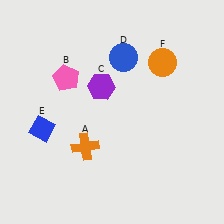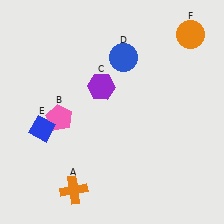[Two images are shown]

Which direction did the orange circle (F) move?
The orange circle (F) moved up.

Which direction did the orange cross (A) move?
The orange cross (A) moved down.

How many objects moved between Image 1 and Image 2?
3 objects moved between the two images.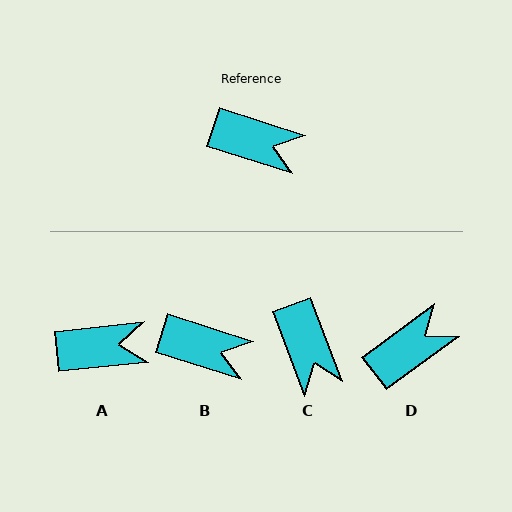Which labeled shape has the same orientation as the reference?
B.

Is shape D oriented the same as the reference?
No, it is off by about 54 degrees.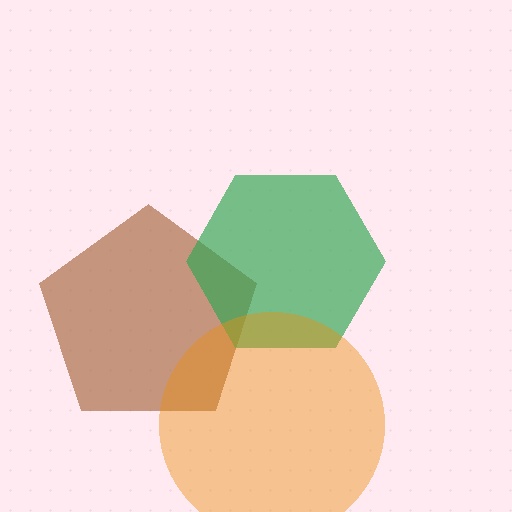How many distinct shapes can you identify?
There are 3 distinct shapes: a brown pentagon, a green hexagon, an orange circle.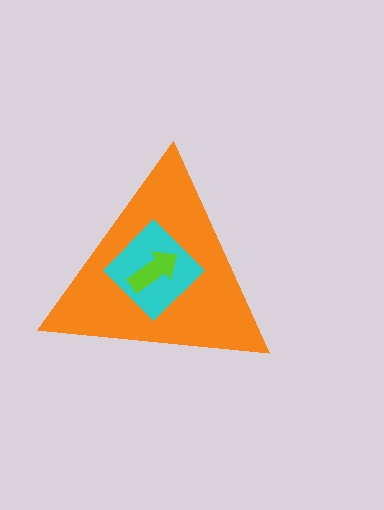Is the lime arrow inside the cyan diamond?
Yes.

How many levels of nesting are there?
3.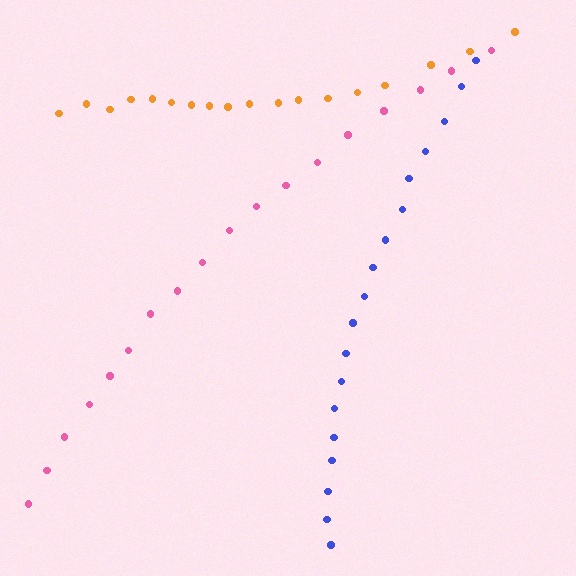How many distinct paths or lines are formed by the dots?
There are 3 distinct paths.